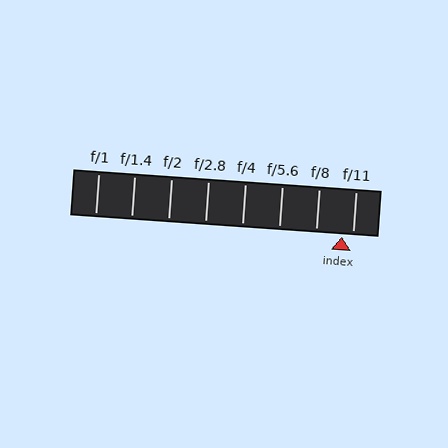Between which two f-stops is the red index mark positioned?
The index mark is between f/8 and f/11.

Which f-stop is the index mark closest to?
The index mark is closest to f/11.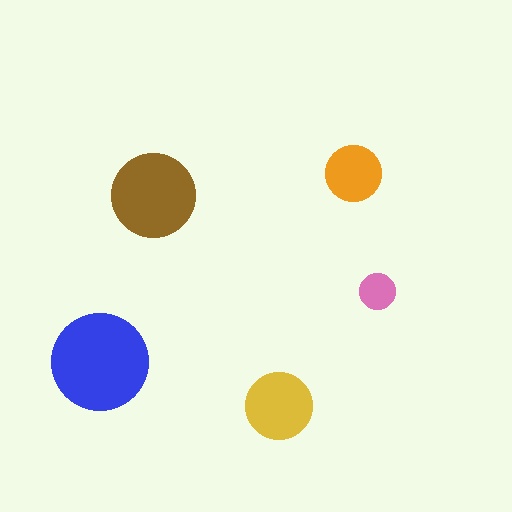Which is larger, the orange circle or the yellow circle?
The yellow one.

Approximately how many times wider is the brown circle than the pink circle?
About 2.5 times wider.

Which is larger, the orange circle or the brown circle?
The brown one.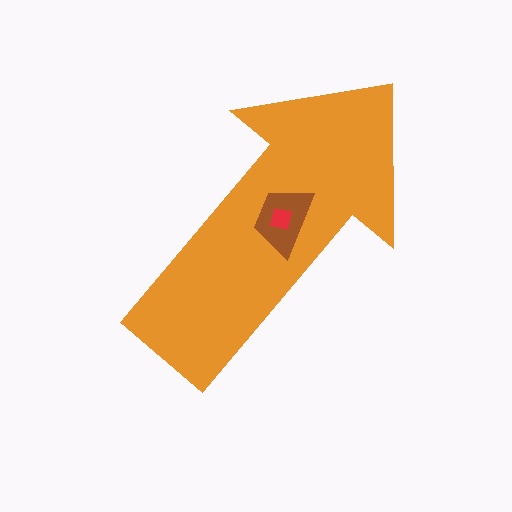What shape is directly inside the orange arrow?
The brown trapezoid.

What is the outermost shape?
The orange arrow.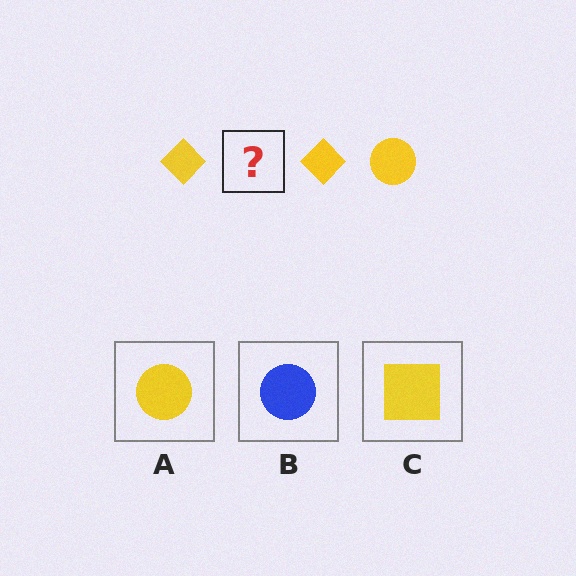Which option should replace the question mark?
Option A.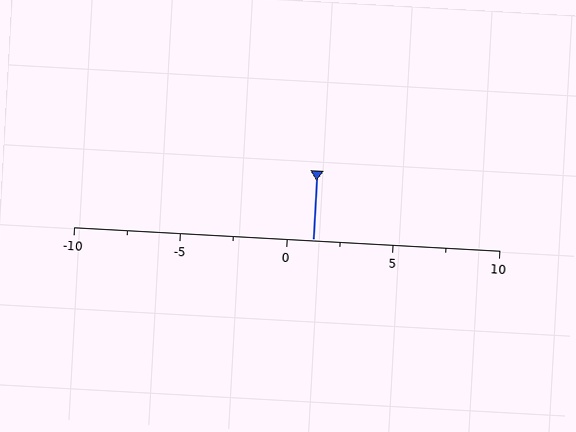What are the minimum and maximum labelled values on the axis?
The axis runs from -10 to 10.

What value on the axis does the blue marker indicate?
The marker indicates approximately 1.2.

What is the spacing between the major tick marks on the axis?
The major ticks are spaced 5 apart.